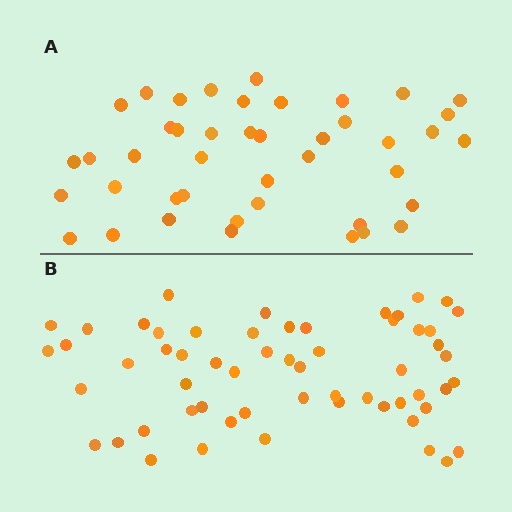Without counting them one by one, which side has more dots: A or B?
Region B (the bottom region) has more dots.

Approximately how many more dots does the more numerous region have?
Region B has approximately 15 more dots than region A.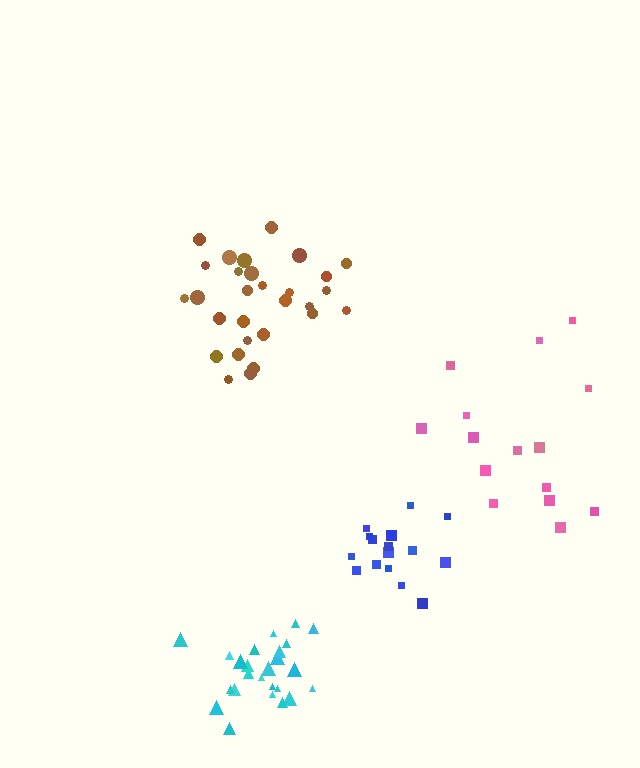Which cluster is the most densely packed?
Cyan.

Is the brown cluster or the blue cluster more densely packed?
Blue.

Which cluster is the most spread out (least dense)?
Pink.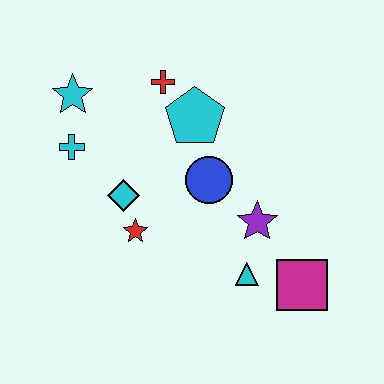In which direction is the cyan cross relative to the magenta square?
The cyan cross is to the left of the magenta square.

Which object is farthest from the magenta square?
The cyan star is farthest from the magenta square.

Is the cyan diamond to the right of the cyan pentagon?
No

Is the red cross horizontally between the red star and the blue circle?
Yes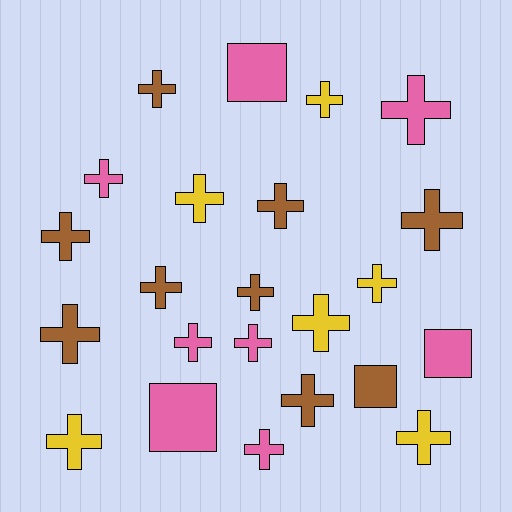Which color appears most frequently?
Brown, with 9 objects.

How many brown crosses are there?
There are 8 brown crosses.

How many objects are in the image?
There are 23 objects.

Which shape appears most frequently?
Cross, with 19 objects.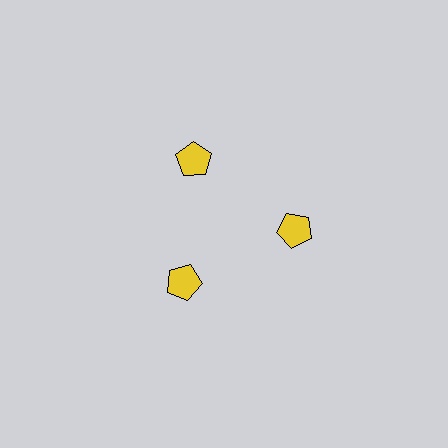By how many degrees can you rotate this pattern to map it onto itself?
The pattern maps onto itself every 120 degrees of rotation.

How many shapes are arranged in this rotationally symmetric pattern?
There are 3 shapes, arranged in 3 groups of 1.